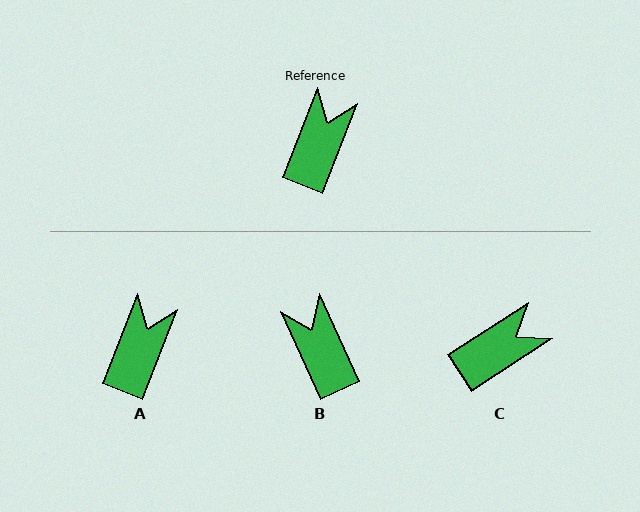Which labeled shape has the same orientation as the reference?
A.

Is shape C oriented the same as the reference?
No, it is off by about 35 degrees.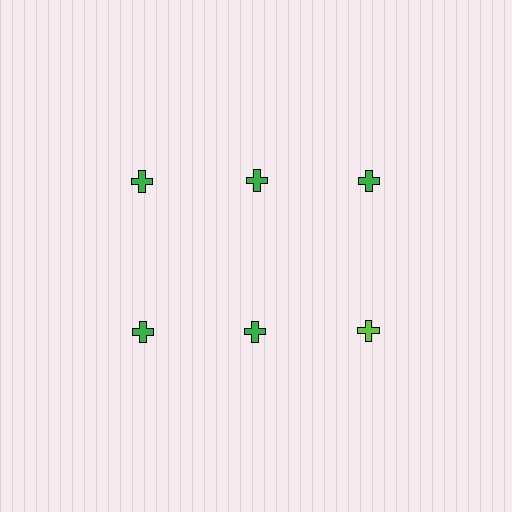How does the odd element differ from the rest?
It has a different color: lime instead of green.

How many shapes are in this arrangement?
There are 6 shapes arranged in a grid pattern.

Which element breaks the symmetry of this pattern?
The lime cross in the second row, center column breaks the symmetry. All other shapes are green crosses.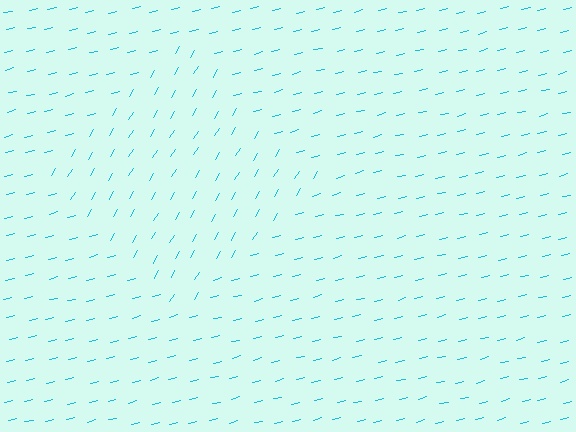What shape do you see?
I see a diamond.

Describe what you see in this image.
The image is filled with small cyan line segments. A diamond region in the image has lines oriented differently from the surrounding lines, creating a visible texture boundary.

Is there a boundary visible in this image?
Yes, there is a texture boundary formed by a change in line orientation.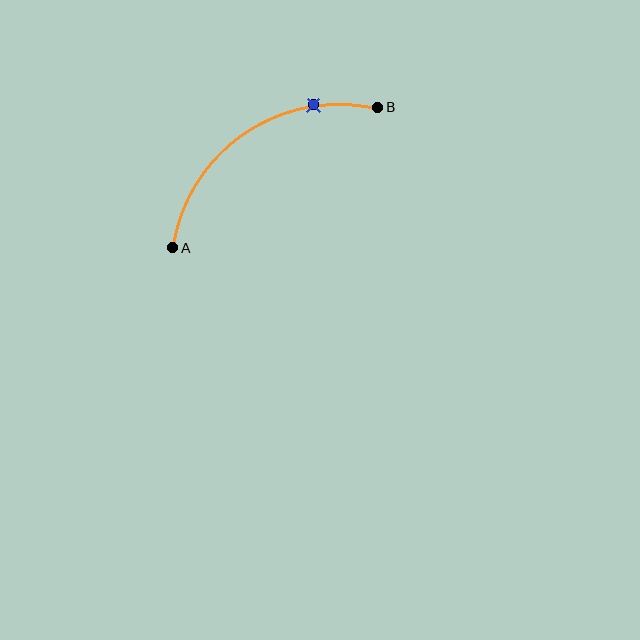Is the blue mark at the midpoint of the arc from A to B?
No. The blue mark lies on the arc but is closer to endpoint B. The arc midpoint would be at the point on the curve equidistant along the arc from both A and B.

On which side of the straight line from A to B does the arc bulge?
The arc bulges above and to the left of the straight line connecting A and B.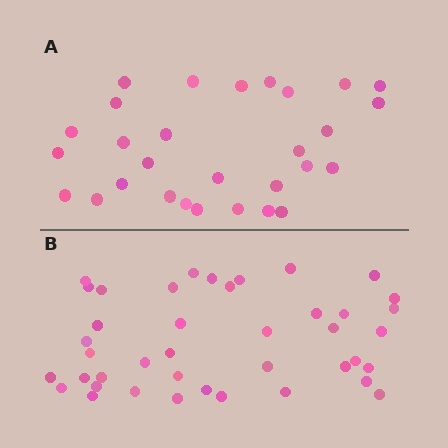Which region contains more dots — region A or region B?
Region B (the bottom region) has more dots.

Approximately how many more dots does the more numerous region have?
Region B has roughly 12 or so more dots than region A.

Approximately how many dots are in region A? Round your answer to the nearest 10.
About 30 dots. (The exact count is 29, which rounds to 30.)